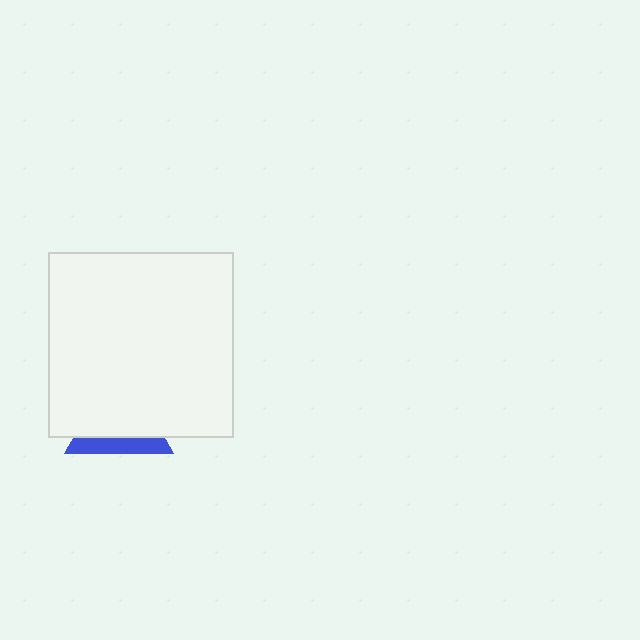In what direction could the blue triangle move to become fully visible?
The blue triangle could move down. That would shift it out from behind the white square entirely.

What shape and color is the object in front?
The object in front is a white square.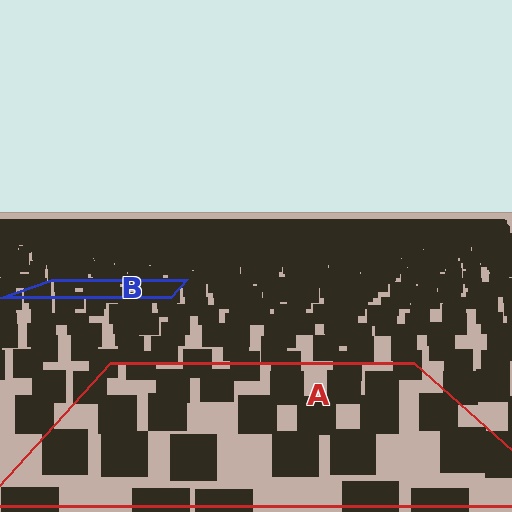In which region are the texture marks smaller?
The texture marks are smaller in region B, because it is farther away.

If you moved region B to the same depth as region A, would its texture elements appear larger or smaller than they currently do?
They would appear larger. At a closer depth, the same texture elements are projected at a bigger on-screen size.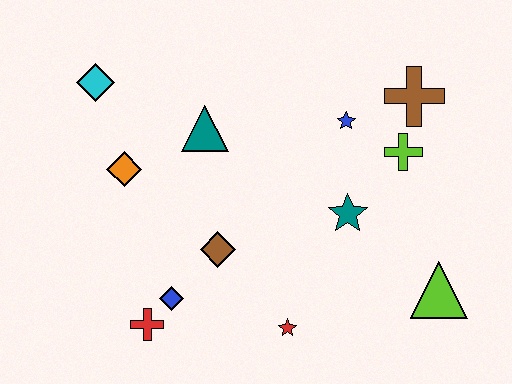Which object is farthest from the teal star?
The cyan diamond is farthest from the teal star.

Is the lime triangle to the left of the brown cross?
No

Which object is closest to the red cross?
The blue diamond is closest to the red cross.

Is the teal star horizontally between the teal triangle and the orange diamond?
No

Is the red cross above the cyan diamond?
No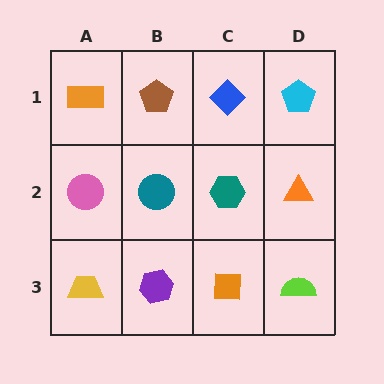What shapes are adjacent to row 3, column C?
A teal hexagon (row 2, column C), a purple hexagon (row 3, column B), a lime semicircle (row 3, column D).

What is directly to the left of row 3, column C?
A purple hexagon.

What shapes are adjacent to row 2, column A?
An orange rectangle (row 1, column A), a yellow trapezoid (row 3, column A), a teal circle (row 2, column B).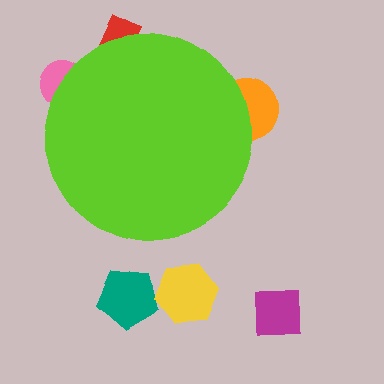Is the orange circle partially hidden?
Yes, the orange circle is partially hidden behind the lime circle.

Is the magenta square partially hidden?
No, the magenta square is fully visible.